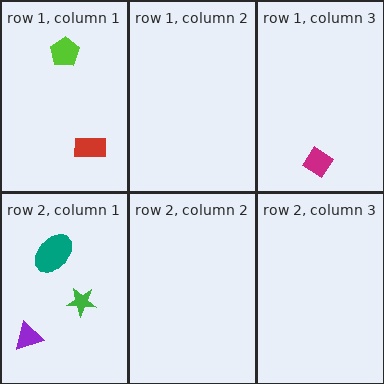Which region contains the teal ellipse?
The row 2, column 1 region.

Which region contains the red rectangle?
The row 1, column 1 region.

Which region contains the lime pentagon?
The row 1, column 1 region.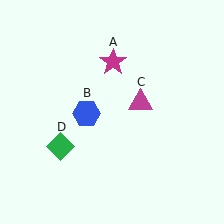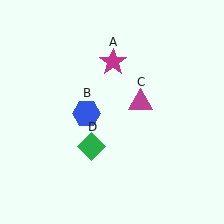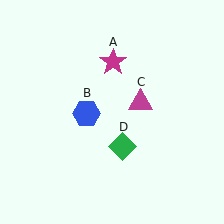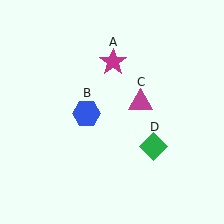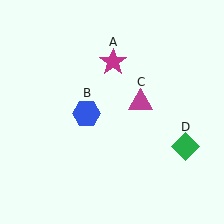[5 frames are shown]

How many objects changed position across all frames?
1 object changed position: green diamond (object D).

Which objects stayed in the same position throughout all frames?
Magenta star (object A) and blue hexagon (object B) and magenta triangle (object C) remained stationary.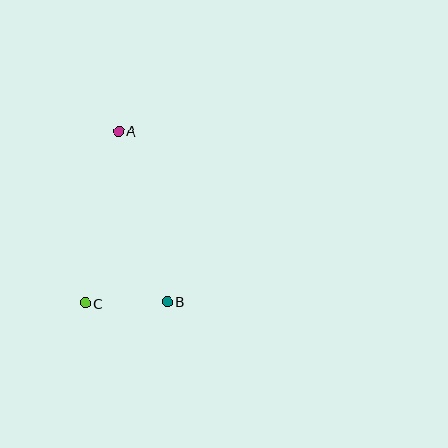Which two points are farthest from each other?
Points A and B are farthest from each other.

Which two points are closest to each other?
Points B and C are closest to each other.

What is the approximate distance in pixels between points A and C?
The distance between A and C is approximately 175 pixels.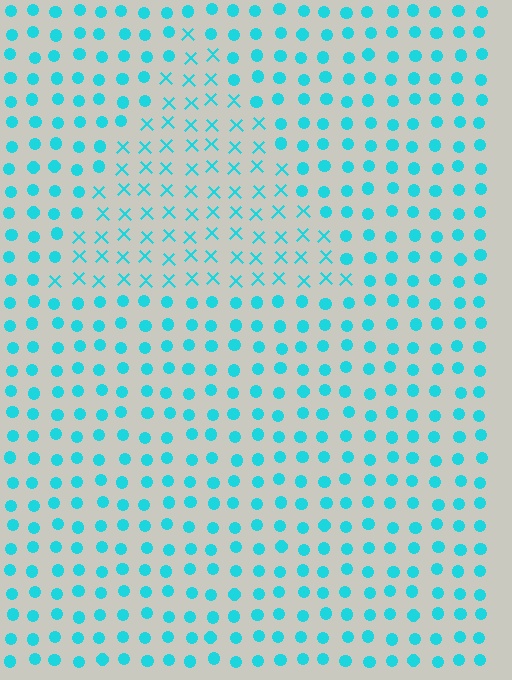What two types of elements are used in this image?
The image uses X marks inside the triangle region and circles outside it.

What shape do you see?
I see a triangle.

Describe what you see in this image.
The image is filled with small cyan elements arranged in a uniform grid. A triangle-shaped region contains X marks, while the surrounding area contains circles. The boundary is defined purely by the change in element shape.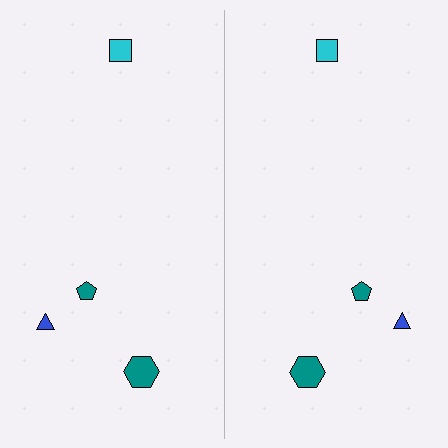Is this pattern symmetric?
Yes, this pattern has bilateral (reflection) symmetry.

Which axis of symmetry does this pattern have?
The pattern has a vertical axis of symmetry running through the center of the image.